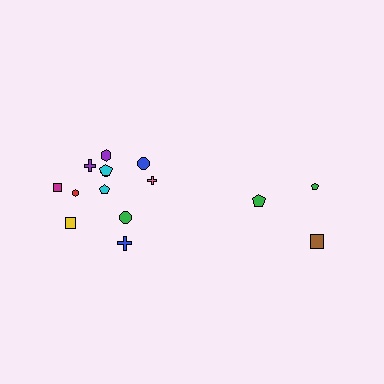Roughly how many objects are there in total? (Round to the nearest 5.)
Roughly 15 objects in total.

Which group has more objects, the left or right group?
The left group.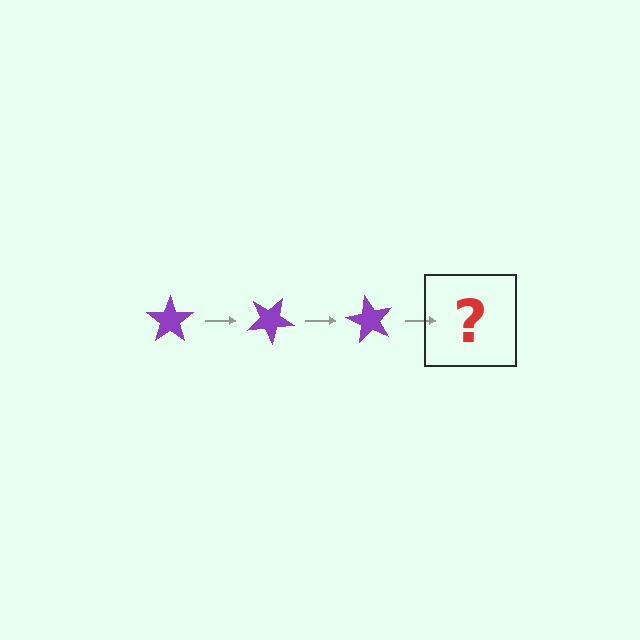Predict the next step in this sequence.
The next step is a purple star rotated 90 degrees.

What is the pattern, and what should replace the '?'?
The pattern is that the star rotates 30 degrees each step. The '?' should be a purple star rotated 90 degrees.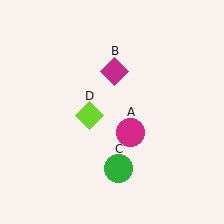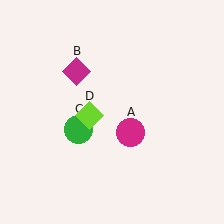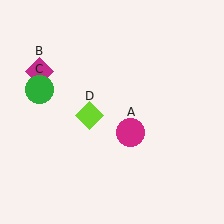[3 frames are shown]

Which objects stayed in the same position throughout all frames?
Magenta circle (object A) and lime diamond (object D) remained stationary.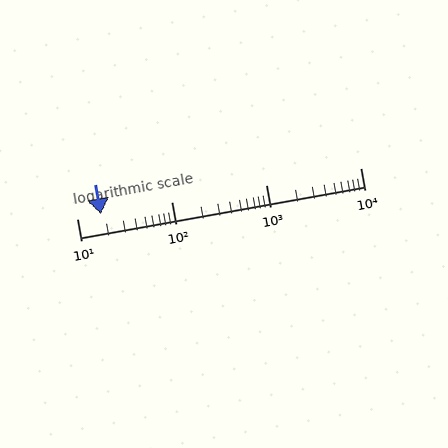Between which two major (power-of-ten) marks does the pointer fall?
The pointer is between 10 and 100.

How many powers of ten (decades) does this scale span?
The scale spans 3 decades, from 10 to 10000.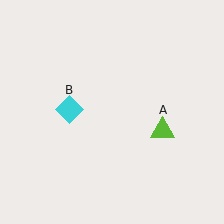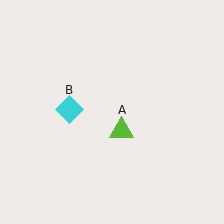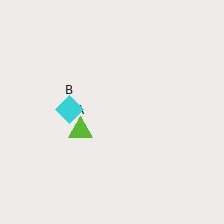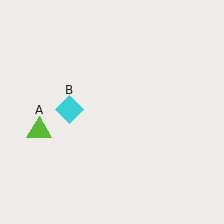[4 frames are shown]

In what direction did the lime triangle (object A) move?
The lime triangle (object A) moved left.